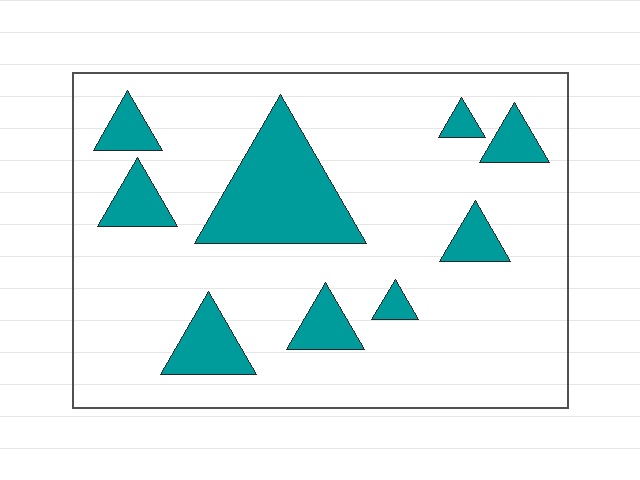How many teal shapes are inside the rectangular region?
9.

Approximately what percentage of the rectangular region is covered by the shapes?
Approximately 20%.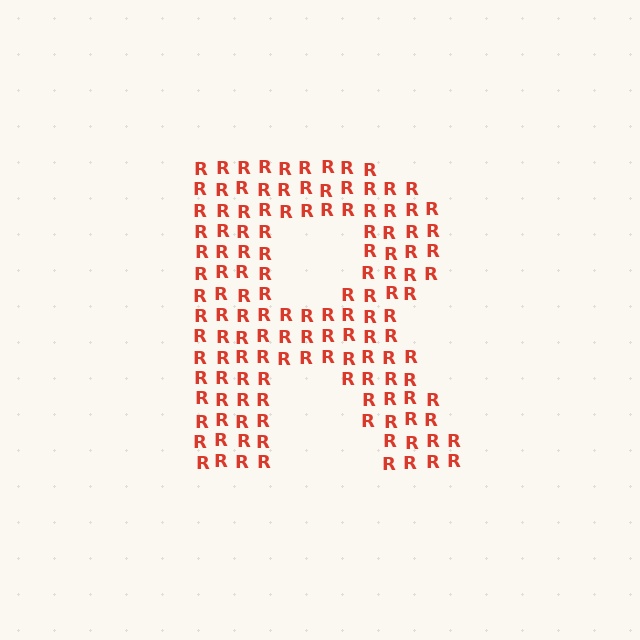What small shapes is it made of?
It is made of small letter R's.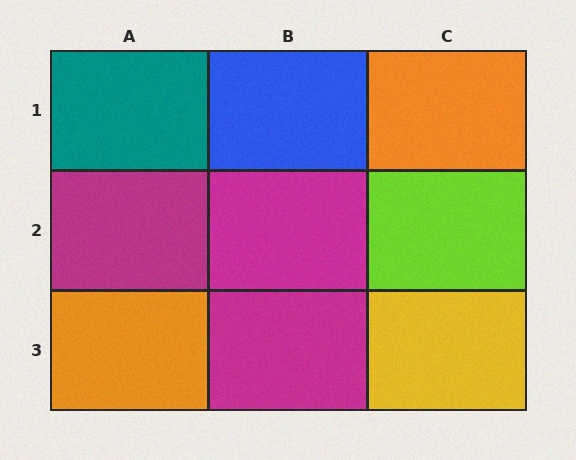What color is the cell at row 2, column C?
Lime.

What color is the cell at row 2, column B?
Magenta.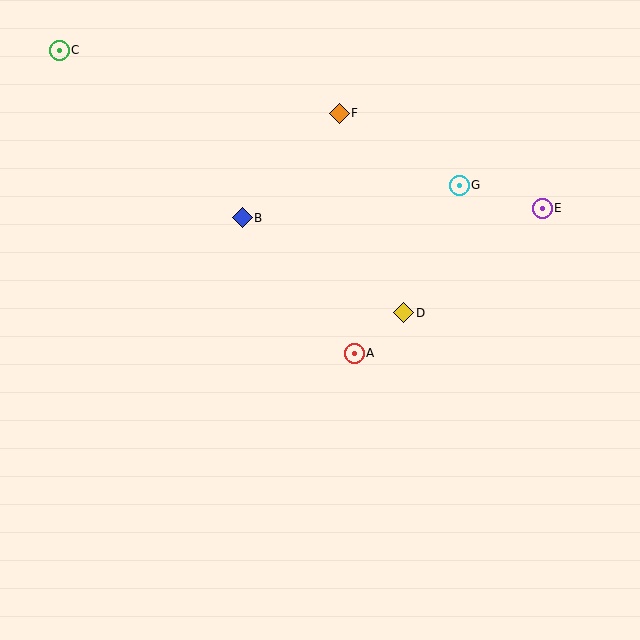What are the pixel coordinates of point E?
Point E is at (542, 208).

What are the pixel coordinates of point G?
Point G is at (459, 185).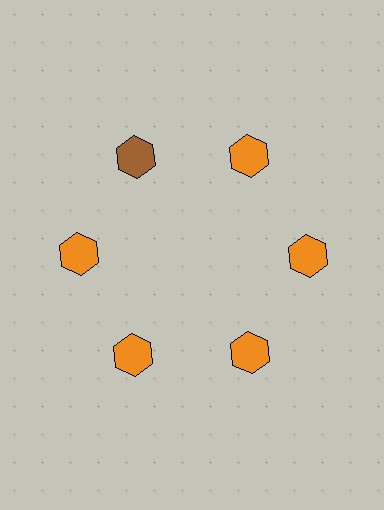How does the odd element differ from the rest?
It has a different color: brown instead of orange.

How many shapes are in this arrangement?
There are 6 shapes arranged in a ring pattern.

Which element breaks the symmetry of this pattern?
The brown hexagon at roughly the 11 o'clock position breaks the symmetry. All other shapes are orange hexagons.